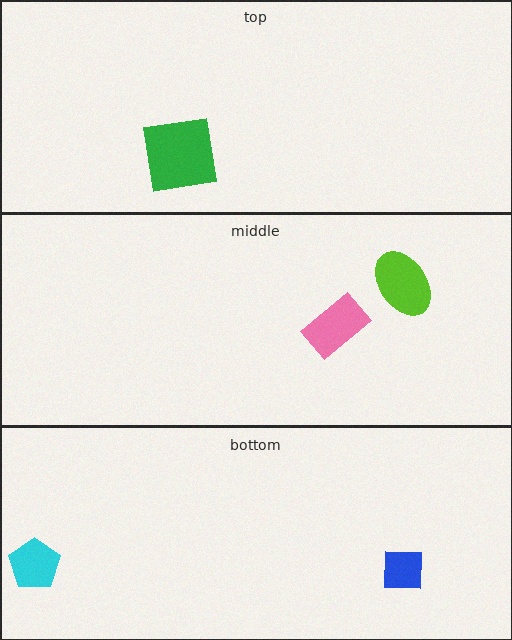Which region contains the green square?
The top region.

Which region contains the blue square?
The bottom region.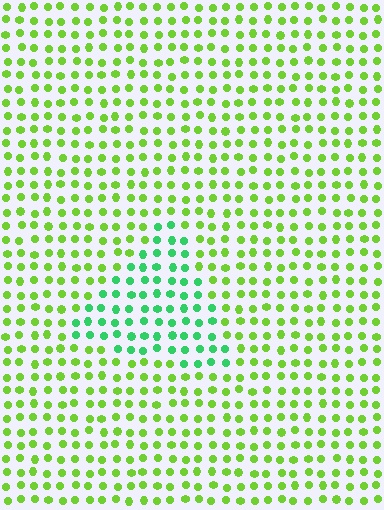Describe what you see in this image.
The image is filled with small lime elements in a uniform arrangement. A triangle-shaped region is visible where the elements are tinted to a slightly different hue, forming a subtle color boundary.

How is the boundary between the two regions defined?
The boundary is defined purely by a slight shift in hue (about 44 degrees). Spacing, size, and orientation are identical on both sides.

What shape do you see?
I see a triangle.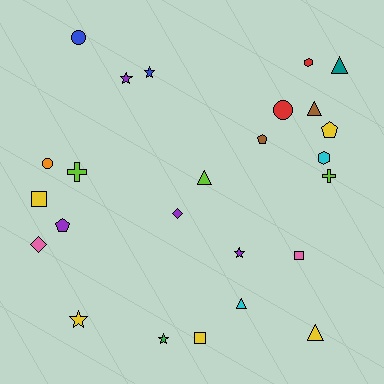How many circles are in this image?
There are 3 circles.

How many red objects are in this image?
There are 2 red objects.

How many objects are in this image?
There are 25 objects.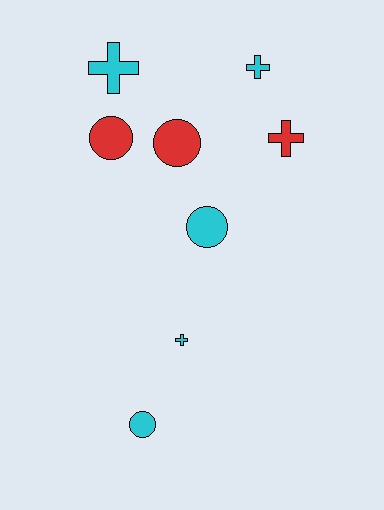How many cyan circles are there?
There are 2 cyan circles.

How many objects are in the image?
There are 8 objects.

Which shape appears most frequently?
Cross, with 4 objects.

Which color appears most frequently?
Cyan, with 5 objects.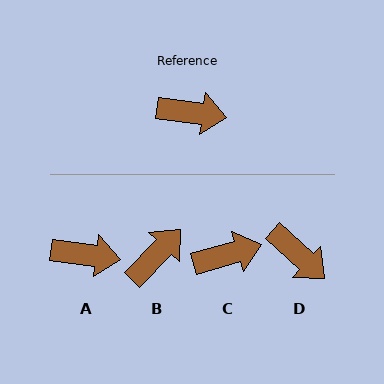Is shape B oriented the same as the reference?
No, it is off by about 54 degrees.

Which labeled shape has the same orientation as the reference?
A.